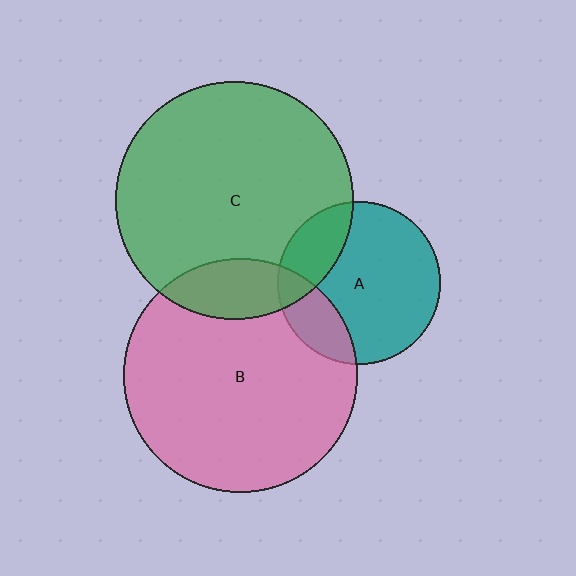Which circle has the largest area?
Circle C (green).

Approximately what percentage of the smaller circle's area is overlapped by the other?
Approximately 15%.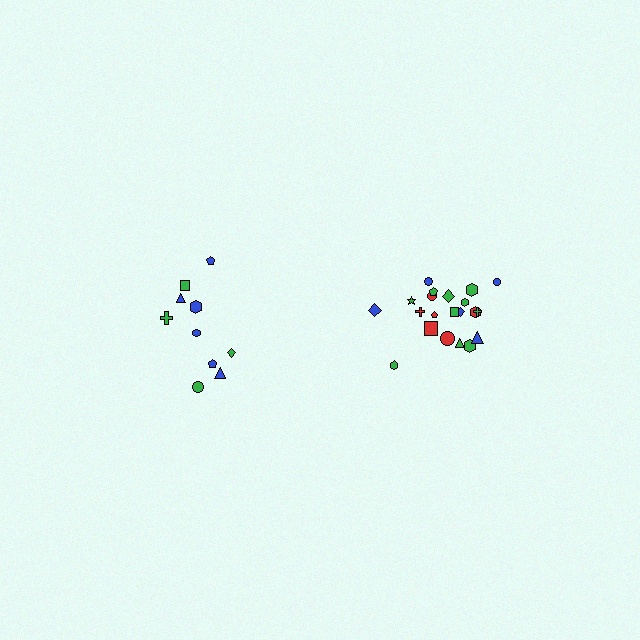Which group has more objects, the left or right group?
The right group.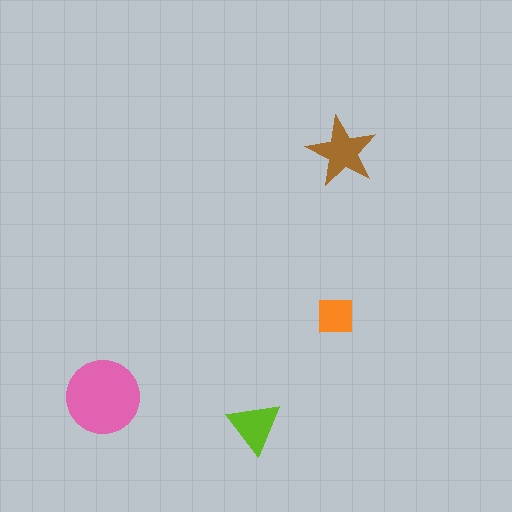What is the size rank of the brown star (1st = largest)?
2nd.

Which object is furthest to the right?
The brown star is rightmost.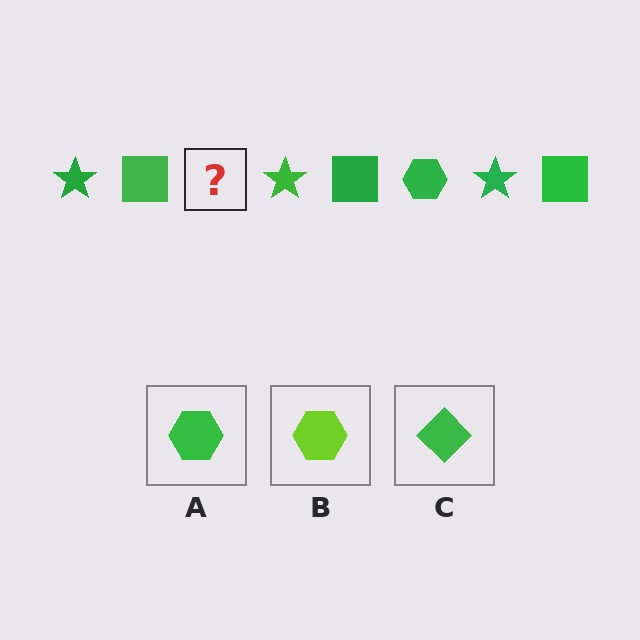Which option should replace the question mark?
Option A.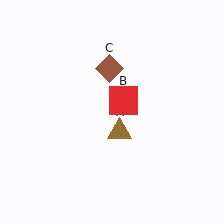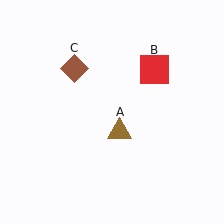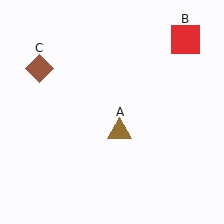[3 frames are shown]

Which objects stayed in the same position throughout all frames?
Brown triangle (object A) remained stationary.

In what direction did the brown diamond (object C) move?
The brown diamond (object C) moved left.